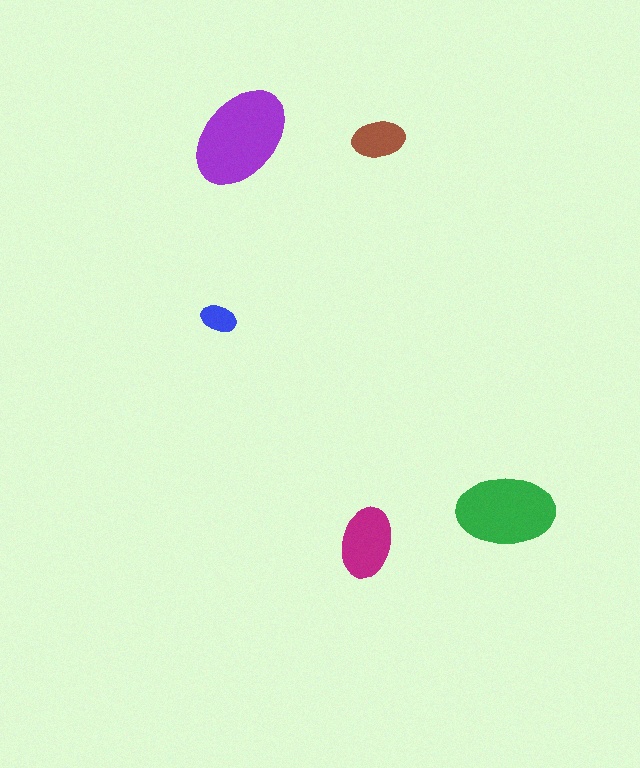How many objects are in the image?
There are 5 objects in the image.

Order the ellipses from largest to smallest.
the purple one, the green one, the magenta one, the brown one, the blue one.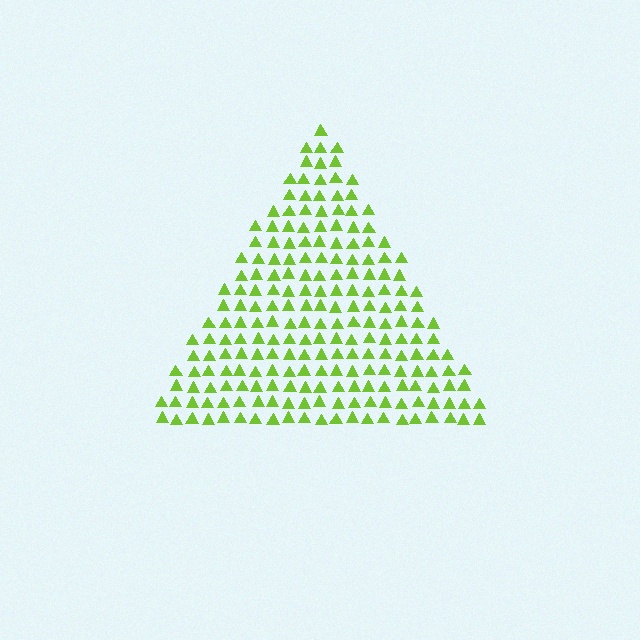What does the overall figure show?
The overall figure shows a triangle.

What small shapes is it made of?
It is made of small triangles.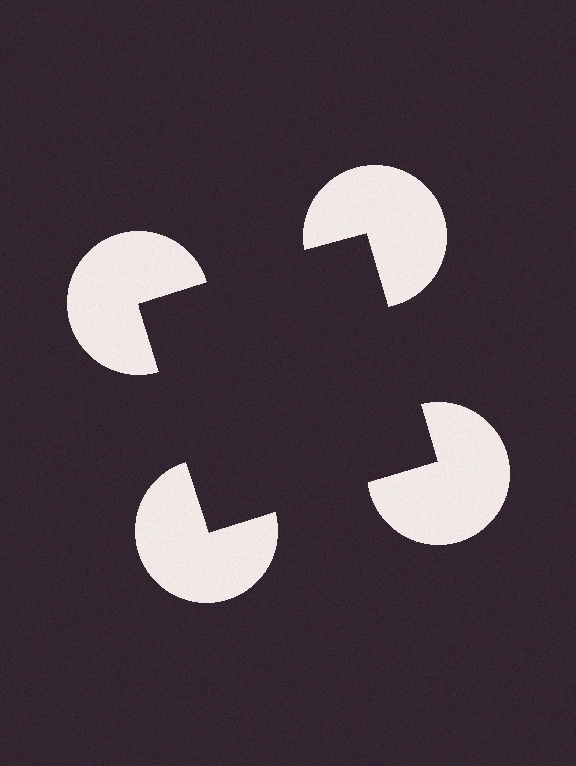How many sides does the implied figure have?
4 sides.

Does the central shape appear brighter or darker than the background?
It typically appears slightly darker than the background, even though no actual brightness change is drawn.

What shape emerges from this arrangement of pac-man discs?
An illusory square — its edges are inferred from the aligned wedge cuts in the pac-man discs, not physically drawn.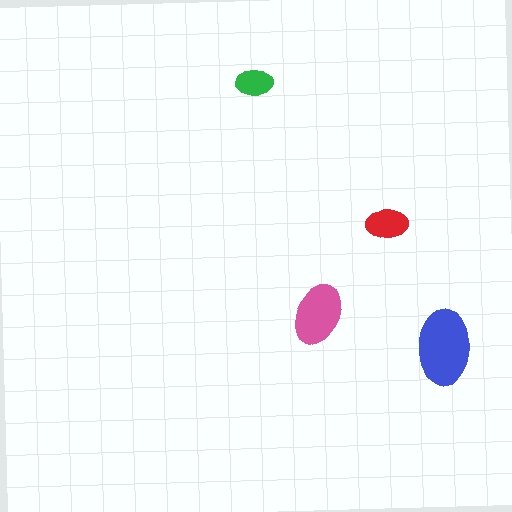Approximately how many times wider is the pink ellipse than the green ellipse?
About 1.5 times wider.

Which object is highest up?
The green ellipse is topmost.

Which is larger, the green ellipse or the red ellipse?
The red one.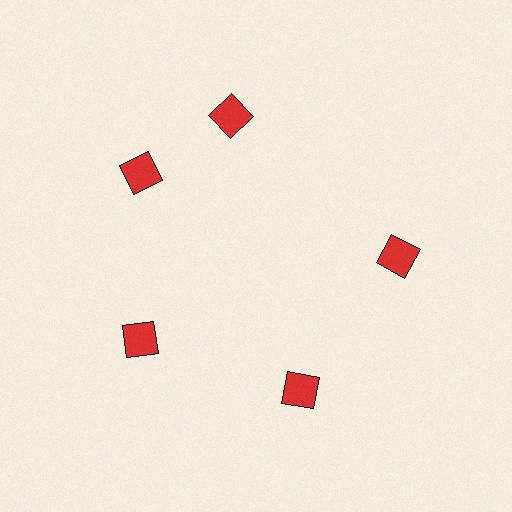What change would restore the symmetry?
The symmetry would be restored by rotating it back into even spacing with its neighbors so that all 5 diamonds sit at equal angles and equal distance from the center.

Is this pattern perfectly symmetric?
No. The 5 red diamonds are arranged in a ring, but one element near the 1 o'clock position is rotated out of alignment along the ring, breaking the 5-fold rotational symmetry.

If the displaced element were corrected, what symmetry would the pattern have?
It would have 5-fold rotational symmetry — the pattern would map onto itself every 72 degrees.